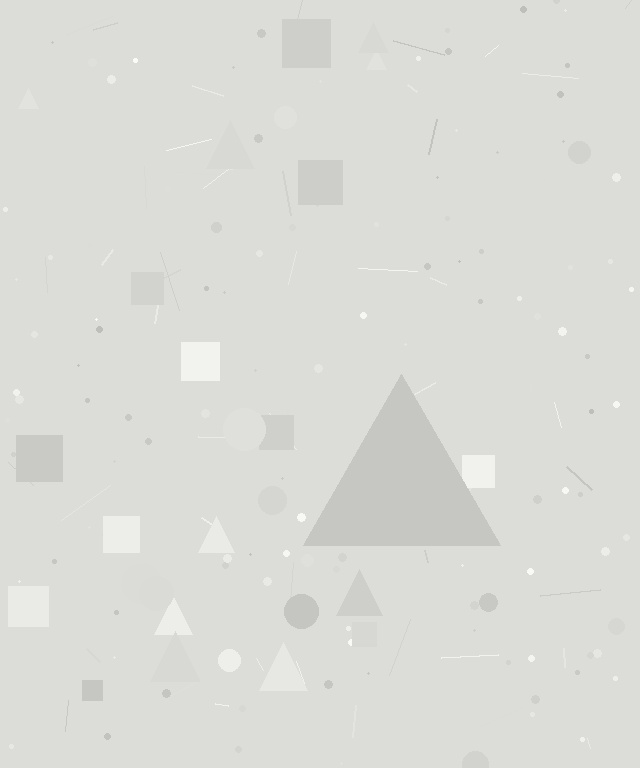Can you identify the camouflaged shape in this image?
The camouflaged shape is a triangle.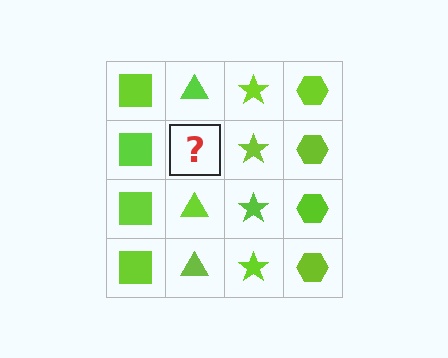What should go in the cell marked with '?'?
The missing cell should contain a lime triangle.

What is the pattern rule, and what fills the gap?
The rule is that each column has a consistent shape. The gap should be filled with a lime triangle.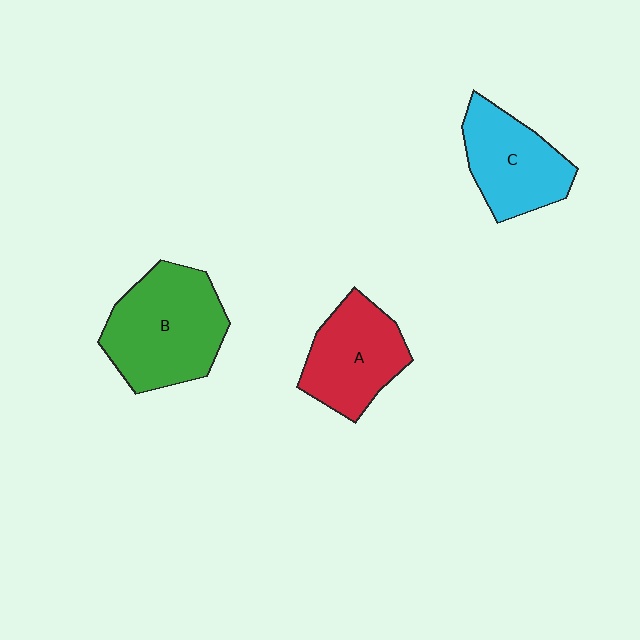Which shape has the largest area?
Shape B (green).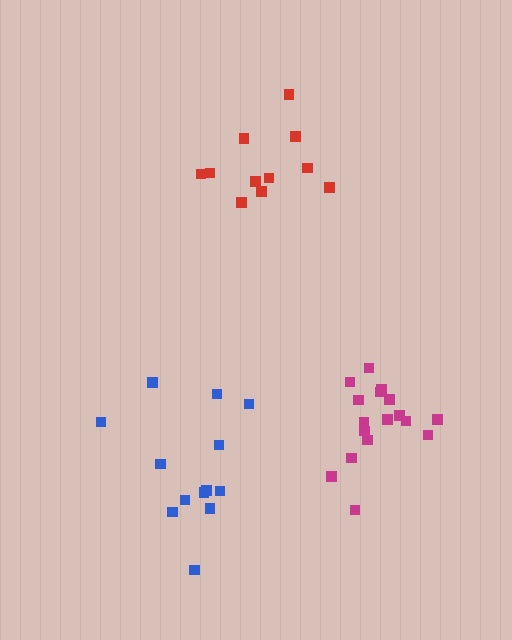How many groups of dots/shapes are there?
There are 3 groups.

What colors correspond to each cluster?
The clusters are colored: magenta, red, blue.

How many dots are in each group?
Group 1: 17 dots, Group 2: 11 dots, Group 3: 13 dots (41 total).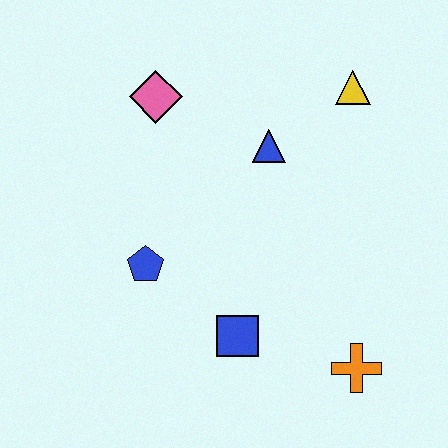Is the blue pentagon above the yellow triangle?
No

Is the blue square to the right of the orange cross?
No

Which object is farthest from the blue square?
The yellow triangle is farthest from the blue square.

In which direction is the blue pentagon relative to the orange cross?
The blue pentagon is to the left of the orange cross.